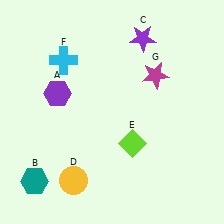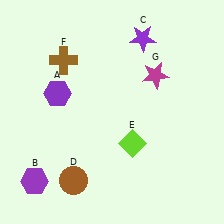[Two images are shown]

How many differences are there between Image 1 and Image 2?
There are 3 differences between the two images.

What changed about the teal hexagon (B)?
In Image 1, B is teal. In Image 2, it changed to purple.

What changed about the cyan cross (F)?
In Image 1, F is cyan. In Image 2, it changed to brown.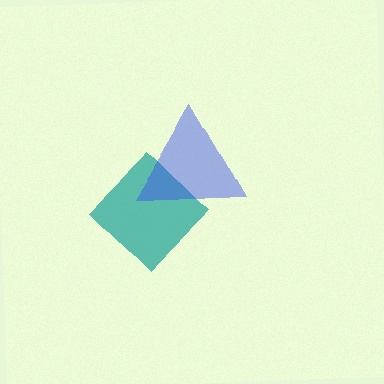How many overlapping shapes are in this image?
There are 2 overlapping shapes in the image.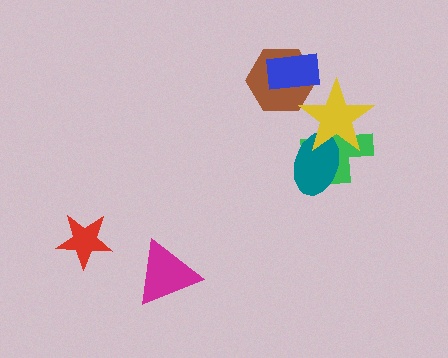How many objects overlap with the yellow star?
3 objects overlap with the yellow star.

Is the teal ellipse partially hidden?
Yes, it is partially covered by another shape.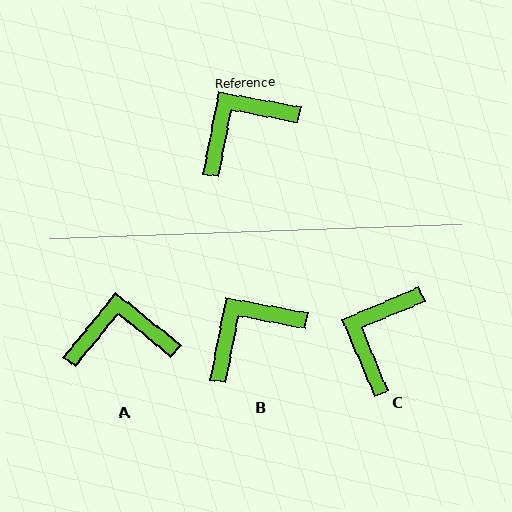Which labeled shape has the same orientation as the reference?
B.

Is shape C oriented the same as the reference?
No, it is off by about 34 degrees.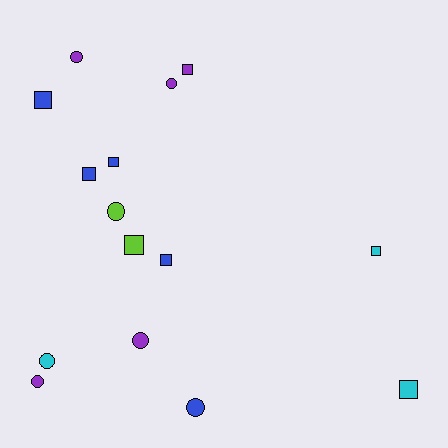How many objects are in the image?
There are 15 objects.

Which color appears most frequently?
Blue, with 5 objects.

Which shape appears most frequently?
Square, with 8 objects.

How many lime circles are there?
There is 1 lime circle.